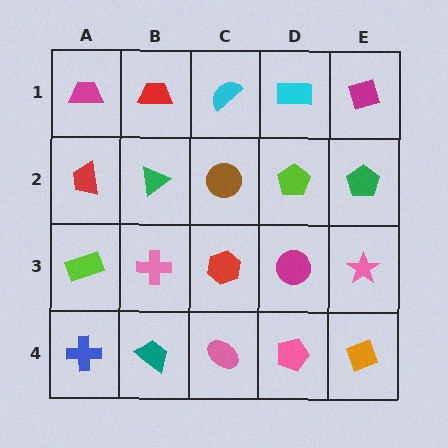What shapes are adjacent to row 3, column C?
A brown circle (row 2, column C), a pink ellipse (row 4, column C), a pink cross (row 3, column B), a magenta circle (row 3, column D).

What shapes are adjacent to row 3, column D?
A lime pentagon (row 2, column D), a pink pentagon (row 4, column D), a red hexagon (row 3, column C), a pink star (row 3, column E).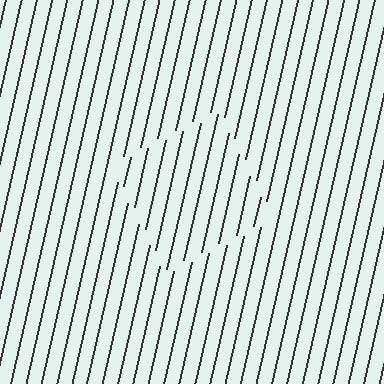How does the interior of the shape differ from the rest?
The interior of the shape contains the same grating, shifted by half a period — the contour is defined by the phase discontinuity where line-ends from the inner and outer gratings abut.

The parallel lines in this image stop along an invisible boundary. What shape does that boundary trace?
An illusory square. The interior of the shape contains the same grating, shifted by half a period — the contour is defined by the phase discontinuity where line-ends from the inner and outer gratings abut.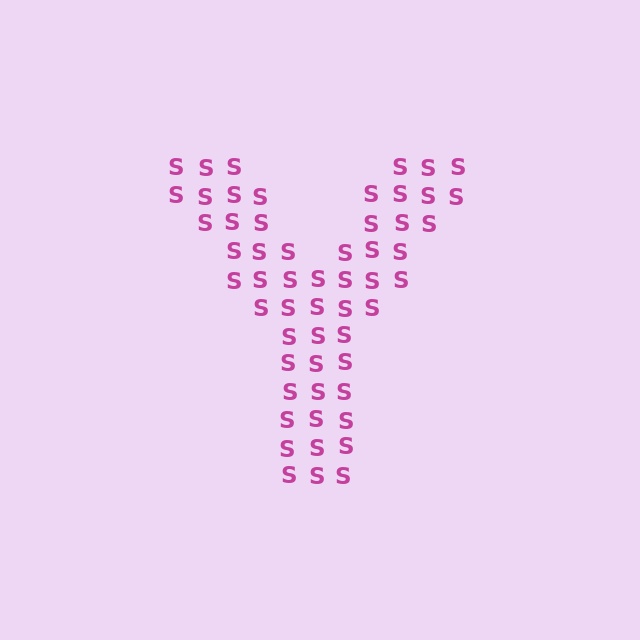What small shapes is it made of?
It is made of small letter S's.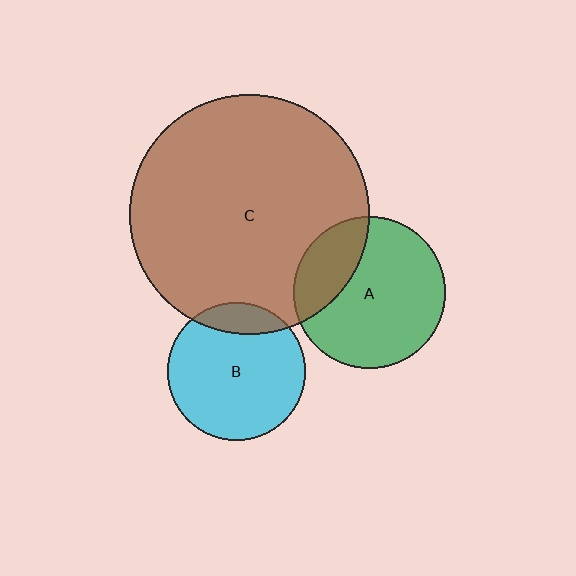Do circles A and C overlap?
Yes.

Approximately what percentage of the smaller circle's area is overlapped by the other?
Approximately 25%.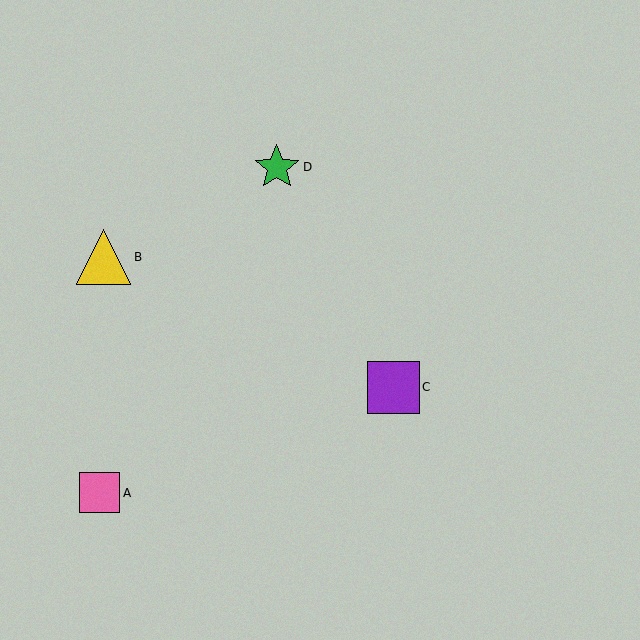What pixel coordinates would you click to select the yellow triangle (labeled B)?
Click at (104, 257) to select the yellow triangle B.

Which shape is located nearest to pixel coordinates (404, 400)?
The purple square (labeled C) at (394, 387) is nearest to that location.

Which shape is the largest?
The yellow triangle (labeled B) is the largest.